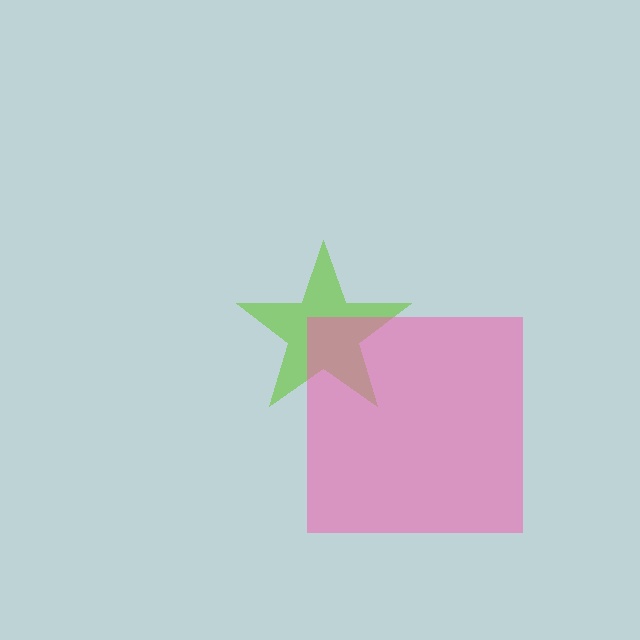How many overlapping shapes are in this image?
There are 2 overlapping shapes in the image.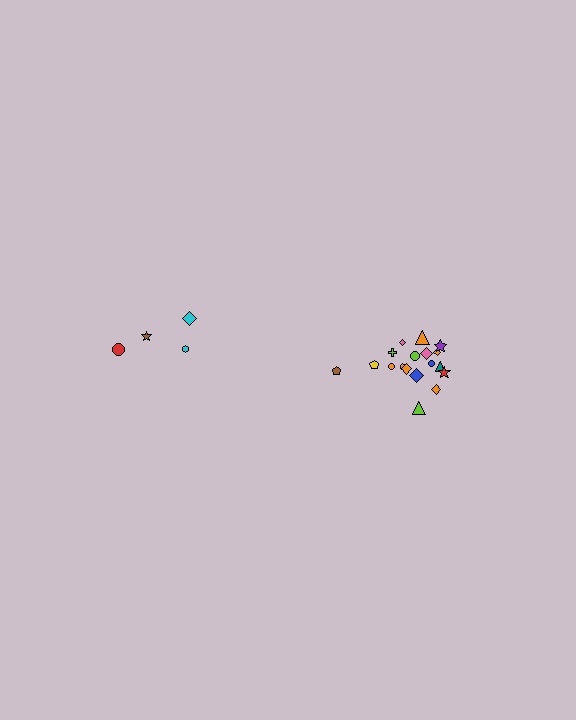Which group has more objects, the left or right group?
The right group.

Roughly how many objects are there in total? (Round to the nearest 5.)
Roughly 20 objects in total.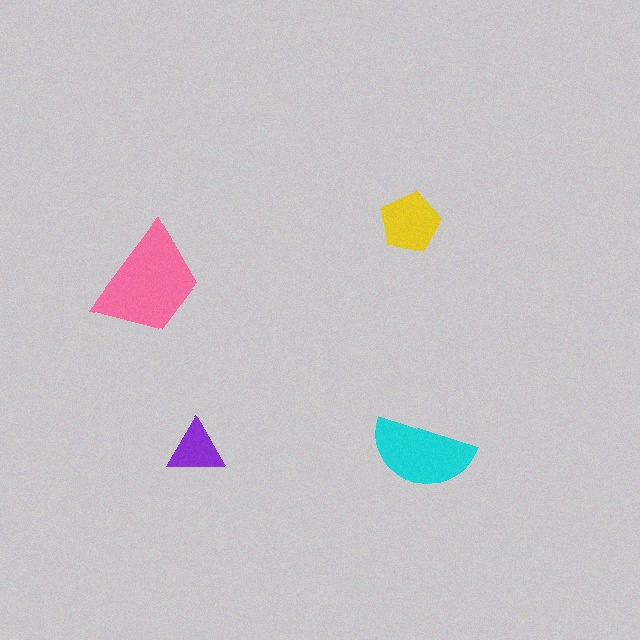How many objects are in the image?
There are 4 objects in the image.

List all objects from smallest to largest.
The purple triangle, the yellow pentagon, the cyan semicircle, the pink trapezoid.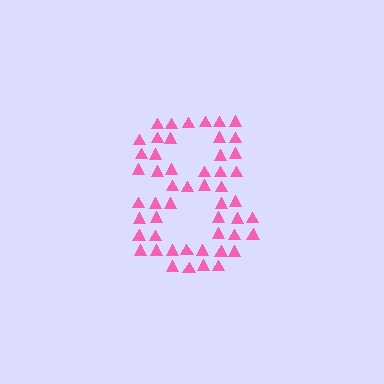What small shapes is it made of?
It is made of small triangles.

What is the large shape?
The large shape is the digit 8.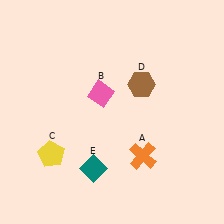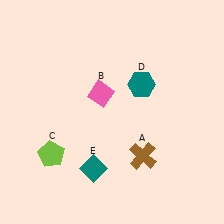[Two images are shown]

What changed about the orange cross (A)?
In Image 1, A is orange. In Image 2, it changed to brown.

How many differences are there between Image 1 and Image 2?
There are 3 differences between the two images.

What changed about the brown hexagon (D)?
In Image 1, D is brown. In Image 2, it changed to teal.